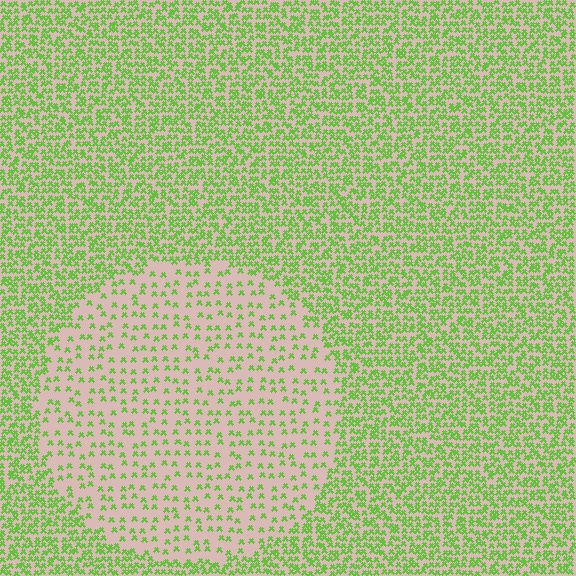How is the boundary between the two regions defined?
The boundary is defined by a change in element density (approximately 2.6x ratio). All elements are the same color, size, and shape.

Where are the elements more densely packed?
The elements are more densely packed outside the circle boundary.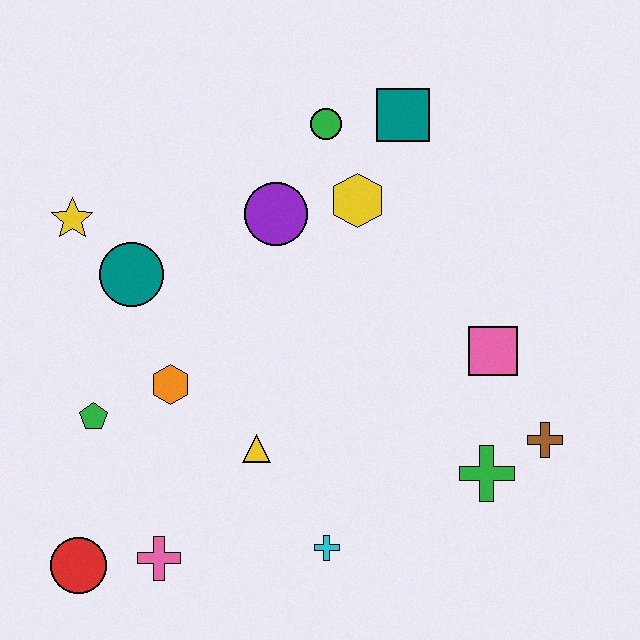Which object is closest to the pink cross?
The red circle is closest to the pink cross.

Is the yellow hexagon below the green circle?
Yes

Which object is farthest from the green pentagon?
The brown cross is farthest from the green pentagon.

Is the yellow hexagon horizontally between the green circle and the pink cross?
No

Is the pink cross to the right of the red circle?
Yes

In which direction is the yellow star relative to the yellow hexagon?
The yellow star is to the left of the yellow hexagon.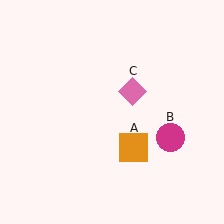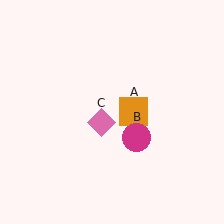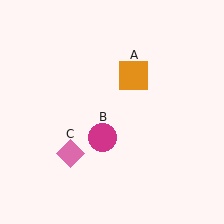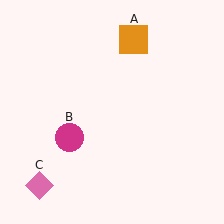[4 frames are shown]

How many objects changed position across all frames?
3 objects changed position: orange square (object A), magenta circle (object B), pink diamond (object C).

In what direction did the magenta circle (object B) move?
The magenta circle (object B) moved left.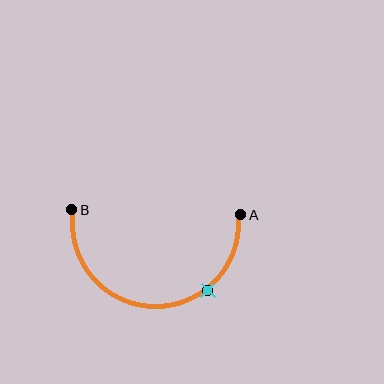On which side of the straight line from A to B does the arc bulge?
The arc bulges below the straight line connecting A and B.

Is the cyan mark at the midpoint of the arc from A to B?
No. The cyan mark lies on the arc but is closer to endpoint A. The arc midpoint would be at the point on the curve equidistant along the arc from both A and B.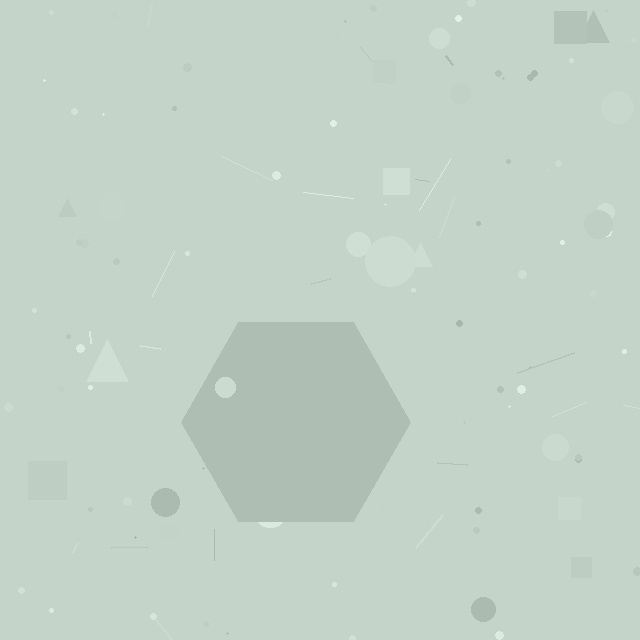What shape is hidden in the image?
A hexagon is hidden in the image.